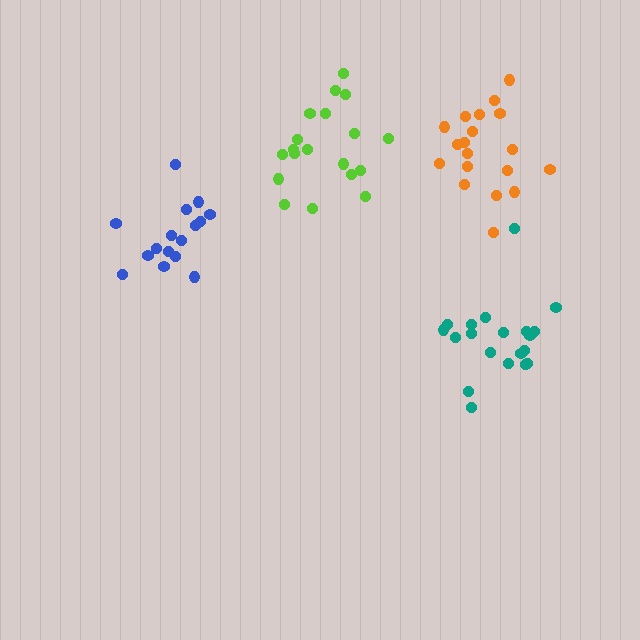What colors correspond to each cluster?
The clusters are colored: lime, blue, orange, teal.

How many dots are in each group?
Group 1: 19 dots, Group 2: 16 dots, Group 3: 19 dots, Group 4: 20 dots (74 total).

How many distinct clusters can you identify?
There are 4 distinct clusters.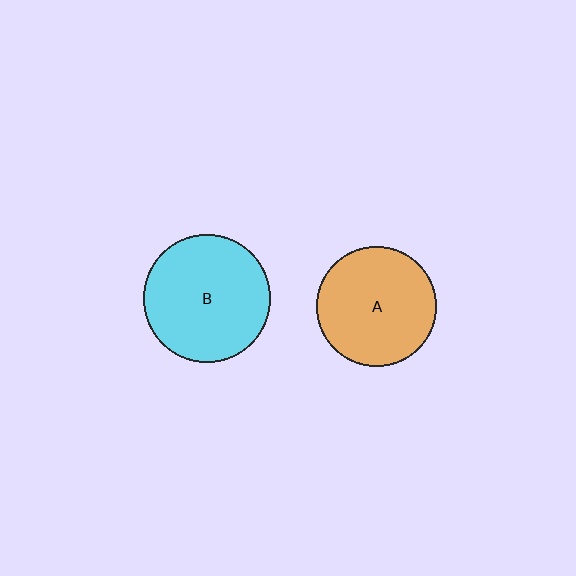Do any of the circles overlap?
No, none of the circles overlap.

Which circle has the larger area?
Circle B (cyan).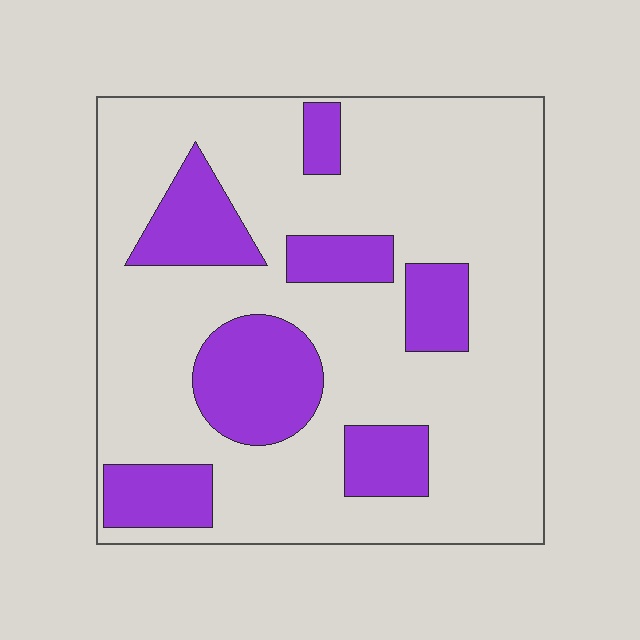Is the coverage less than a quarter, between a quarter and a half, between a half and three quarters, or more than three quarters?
Less than a quarter.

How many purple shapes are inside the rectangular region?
7.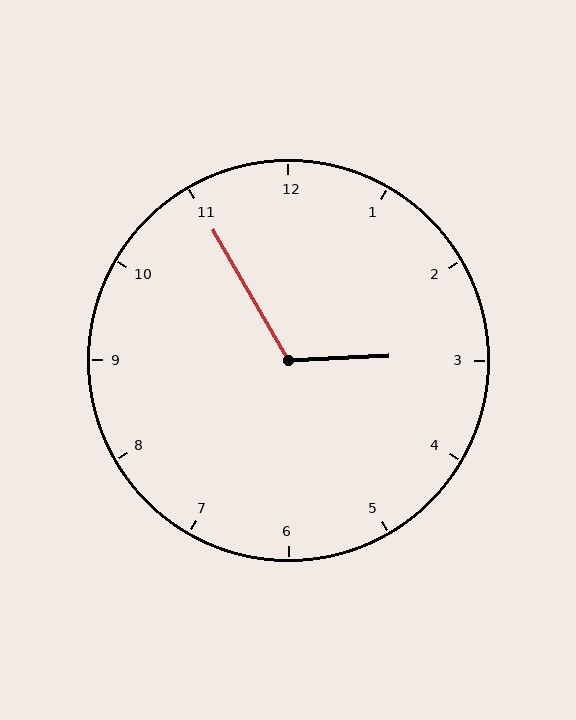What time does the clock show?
2:55.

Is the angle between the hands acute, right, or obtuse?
It is obtuse.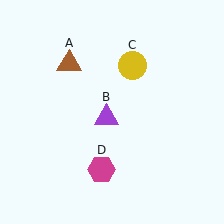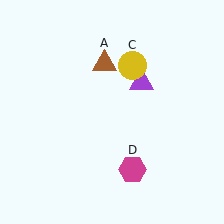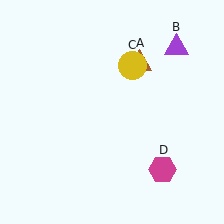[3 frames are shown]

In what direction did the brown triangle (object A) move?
The brown triangle (object A) moved right.